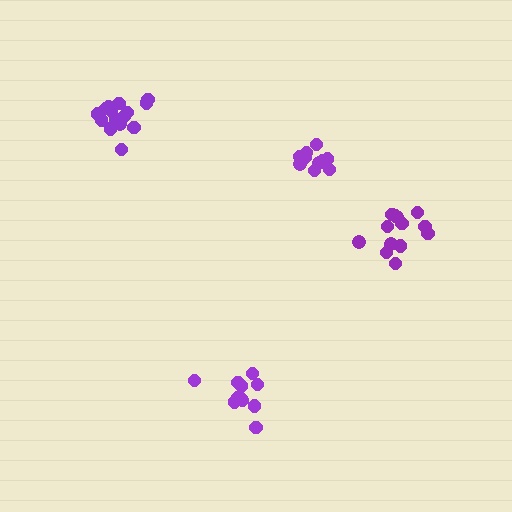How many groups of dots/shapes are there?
There are 4 groups.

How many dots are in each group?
Group 1: 15 dots, Group 2: 13 dots, Group 3: 11 dots, Group 4: 11 dots (50 total).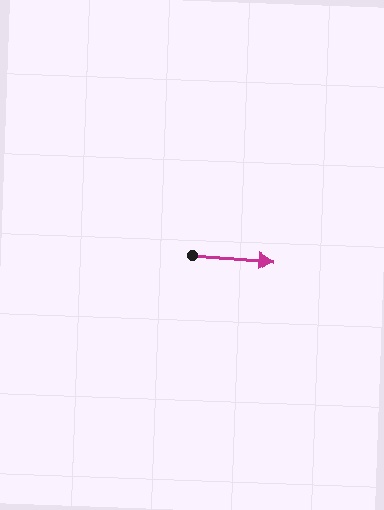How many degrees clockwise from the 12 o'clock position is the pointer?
Approximately 92 degrees.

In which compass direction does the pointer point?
East.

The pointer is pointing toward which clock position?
Roughly 3 o'clock.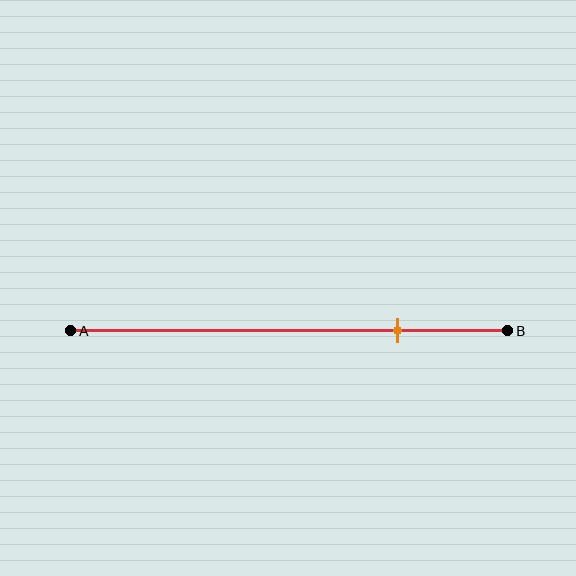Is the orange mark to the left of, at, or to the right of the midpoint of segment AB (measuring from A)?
The orange mark is to the right of the midpoint of segment AB.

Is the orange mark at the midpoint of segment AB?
No, the mark is at about 75% from A, not at the 50% midpoint.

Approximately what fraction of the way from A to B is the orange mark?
The orange mark is approximately 75% of the way from A to B.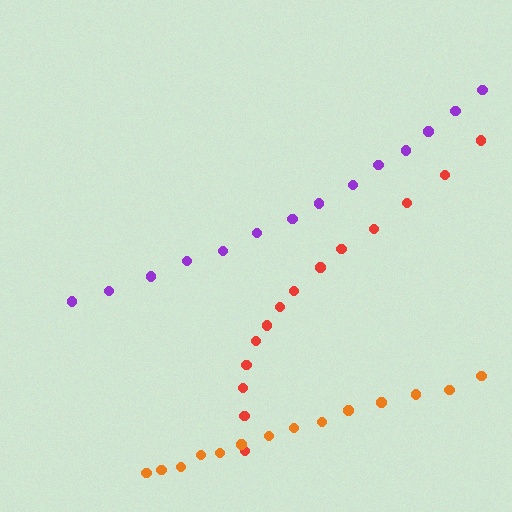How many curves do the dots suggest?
There are 3 distinct paths.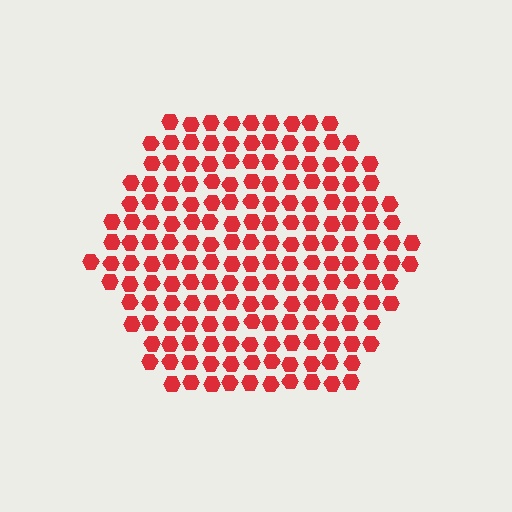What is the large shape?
The large shape is a hexagon.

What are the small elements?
The small elements are hexagons.